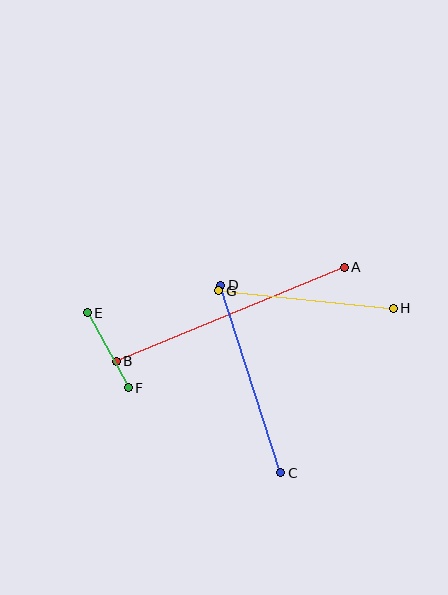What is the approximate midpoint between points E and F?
The midpoint is at approximately (108, 350) pixels.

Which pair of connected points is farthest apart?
Points A and B are farthest apart.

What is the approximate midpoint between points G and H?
The midpoint is at approximately (306, 299) pixels.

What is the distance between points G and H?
The distance is approximately 176 pixels.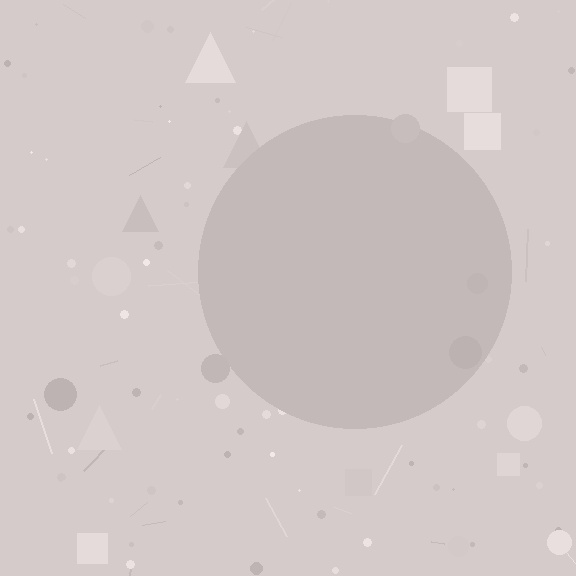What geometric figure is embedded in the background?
A circle is embedded in the background.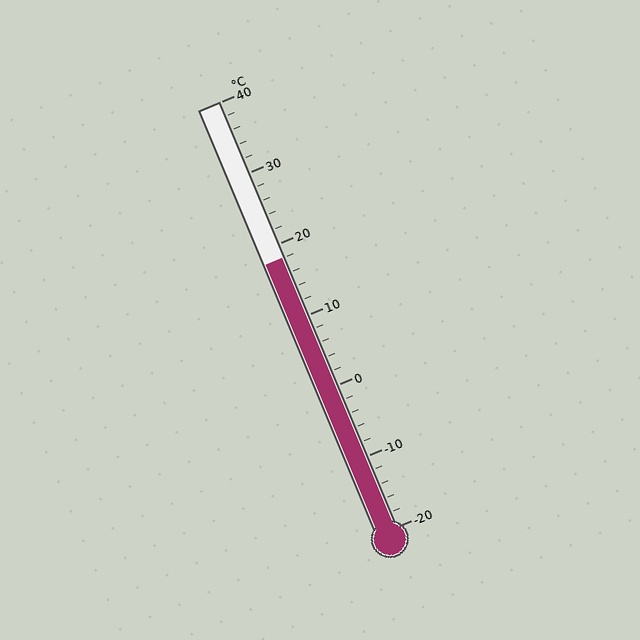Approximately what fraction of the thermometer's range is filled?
The thermometer is filled to approximately 65% of its range.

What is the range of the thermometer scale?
The thermometer scale ranges from -20°C to 40°C.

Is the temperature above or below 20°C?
The temperature is below 20°C.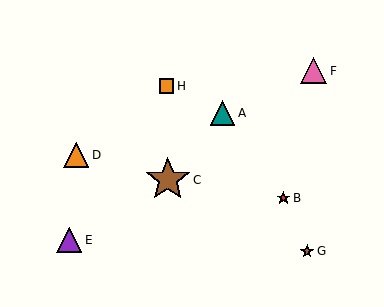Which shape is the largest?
The brown star (labeled C) is the largest.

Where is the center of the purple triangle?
The center of the purple triangle is at (69, 240).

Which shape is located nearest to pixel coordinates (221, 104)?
The teal triangle (labeled A) at (223, 113) is nearest to that location.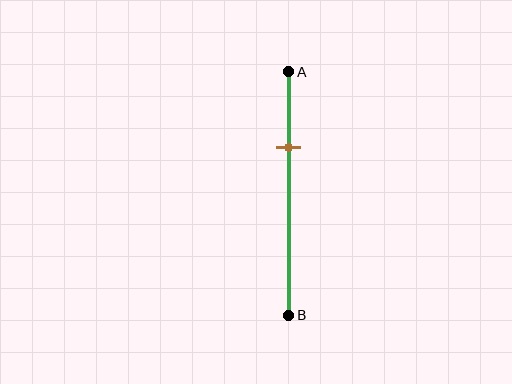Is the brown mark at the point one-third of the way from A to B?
Yes, the mark is approximately at the one-third point.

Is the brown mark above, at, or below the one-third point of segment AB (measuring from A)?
The brown mark is approximately at the one-third point of segment AB.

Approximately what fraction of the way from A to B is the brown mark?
The brown mark is approximately 30% of the way from A to B.